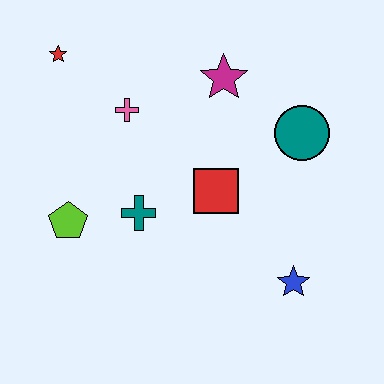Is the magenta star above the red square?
Yes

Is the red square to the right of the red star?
Yes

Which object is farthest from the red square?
The red star is farthest from the red square.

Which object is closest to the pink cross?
The red star is closest to the pink cross.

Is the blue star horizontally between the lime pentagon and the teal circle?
Yes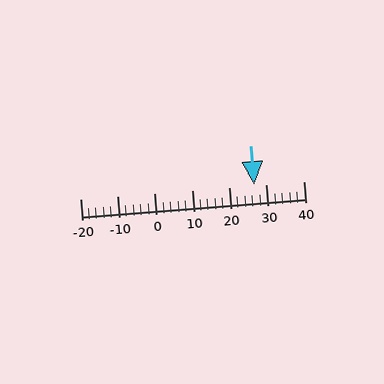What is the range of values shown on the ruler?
The ruler shows values from -20 to 40.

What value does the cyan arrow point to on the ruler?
The cyan arrow points to approximately 27.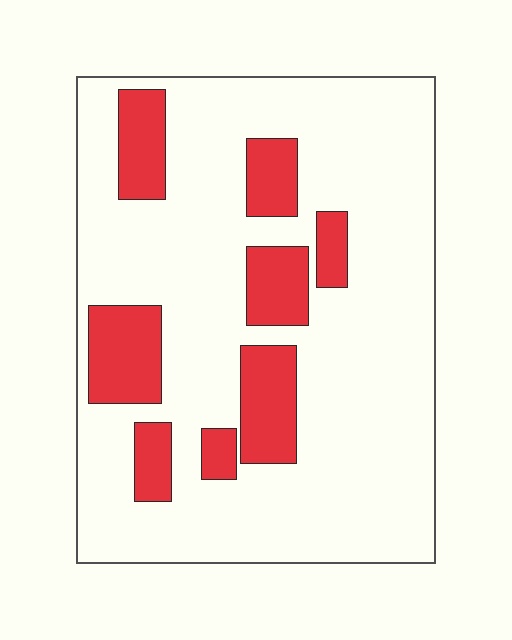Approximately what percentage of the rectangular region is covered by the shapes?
Approximately 20%.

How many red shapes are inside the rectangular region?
8.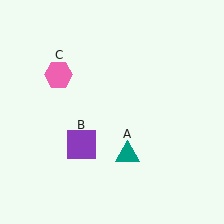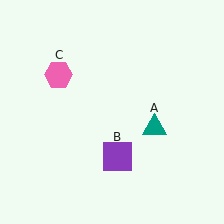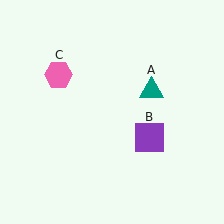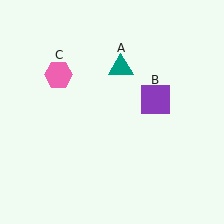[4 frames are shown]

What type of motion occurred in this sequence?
The teal triangle (object A), purple square (object B) rotated counterclockwise around the center of the scene.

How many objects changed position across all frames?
2 objects changed position: teal triangle (object A), purple square (object B).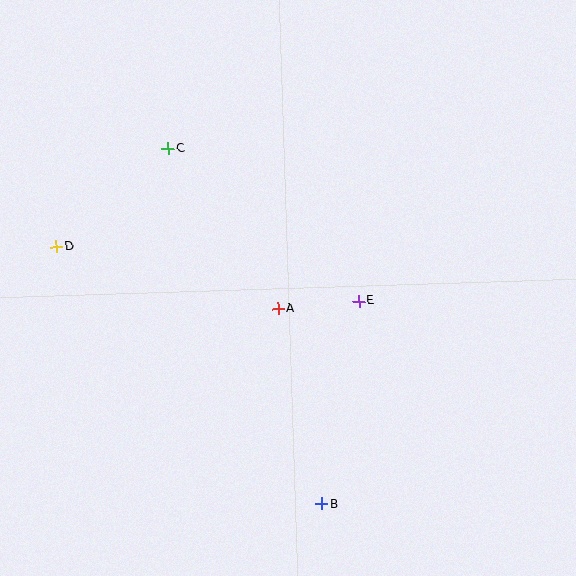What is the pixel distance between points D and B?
The distance between D and B is 370 pixels.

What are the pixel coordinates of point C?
Point C is at (168, 148).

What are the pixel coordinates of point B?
Point B is at (322, 504).